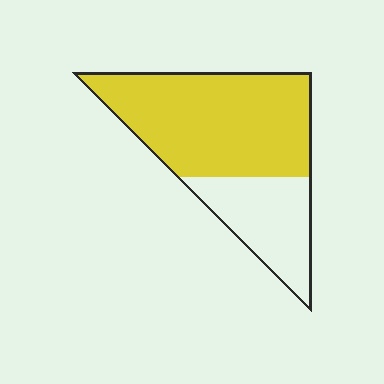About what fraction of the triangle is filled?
About two thirds (2/3).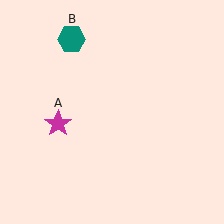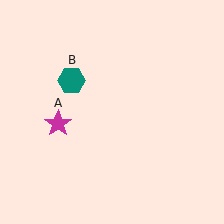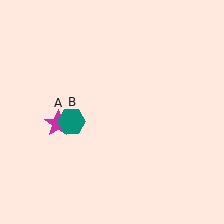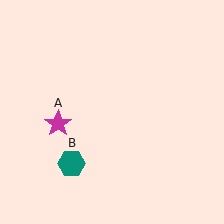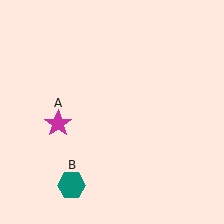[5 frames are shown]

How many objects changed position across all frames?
1 object changed position: teal hexagon (object B).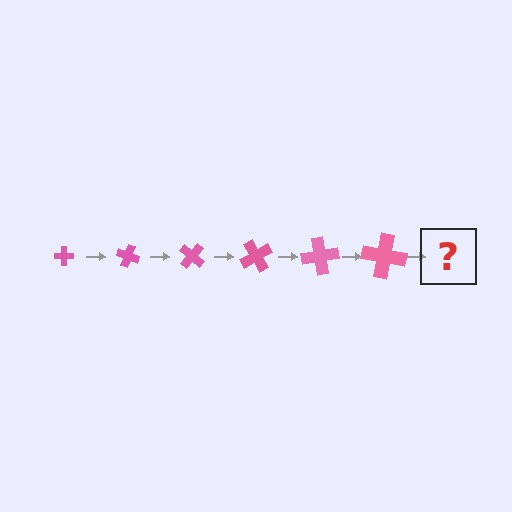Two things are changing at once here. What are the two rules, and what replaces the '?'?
The two rules are that the cross grows larger each step and it rotates 20 degrees each step. The '?' should be a cross, larger than the previous one and rotated 120 degrees from the start.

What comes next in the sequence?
The next element should be a cross, larger than the previous one and rotated 120 degrees from the start.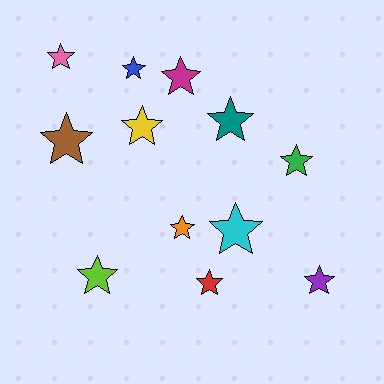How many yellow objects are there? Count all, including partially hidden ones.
There is 1 yellow object.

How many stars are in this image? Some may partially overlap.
There are 12 stars.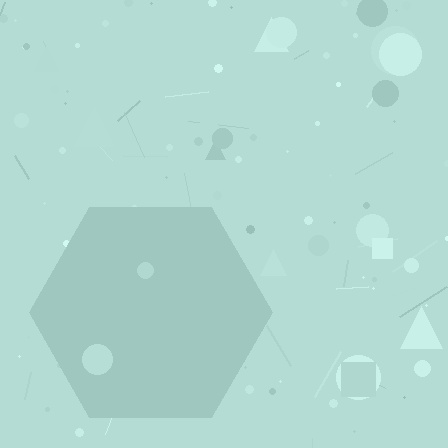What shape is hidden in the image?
A hexagon is hidden in the image.